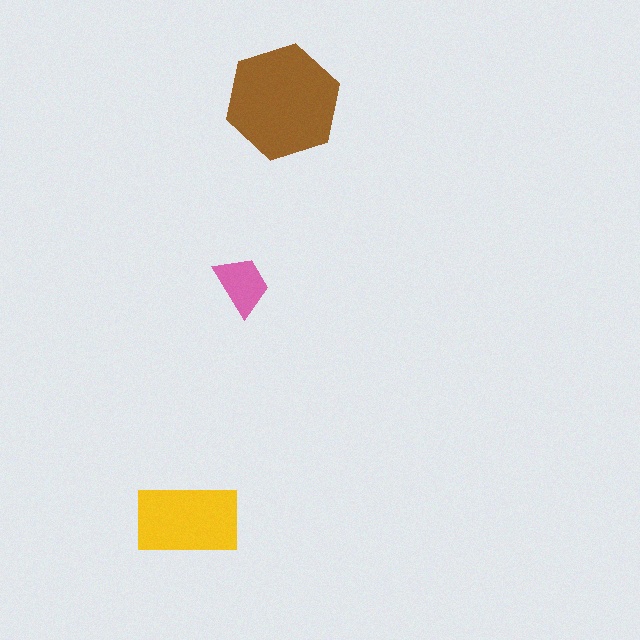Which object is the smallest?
The pink trapezoid.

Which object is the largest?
The brown hexagon.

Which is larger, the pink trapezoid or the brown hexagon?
The brown hexagon.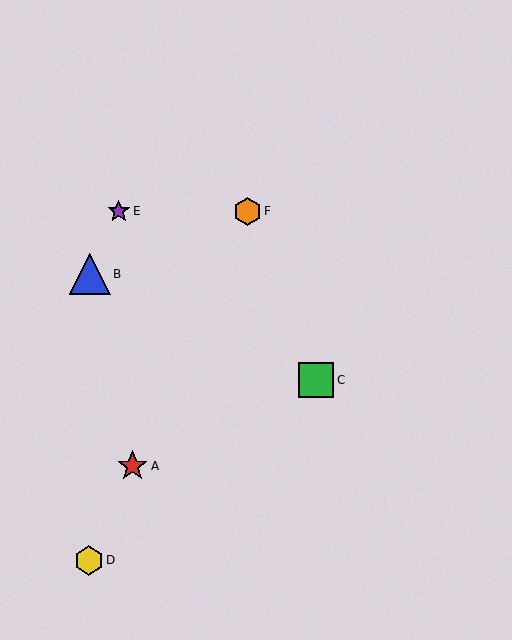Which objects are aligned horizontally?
Objects E, F are aligned horizontally.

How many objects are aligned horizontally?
2 objects (E, F) are aligned horizontally.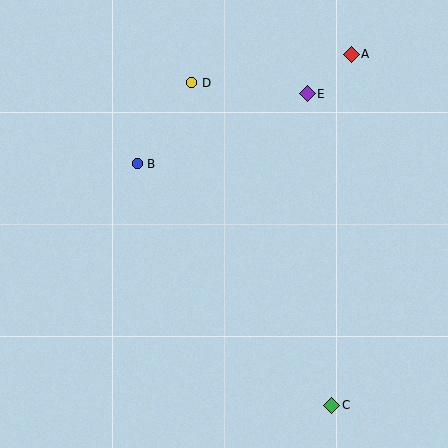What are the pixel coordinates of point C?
Point C is at (332, 406).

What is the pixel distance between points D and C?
The distance between D and C is 352 pixels.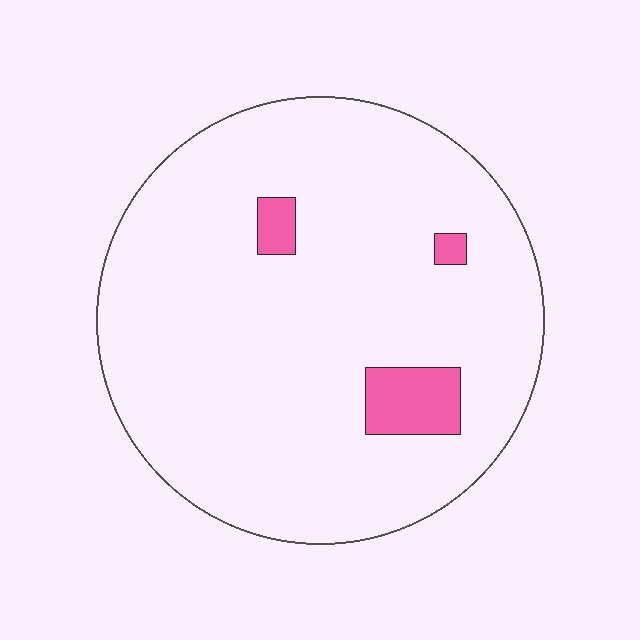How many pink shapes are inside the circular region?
3.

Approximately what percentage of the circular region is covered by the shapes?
Approximately 5%.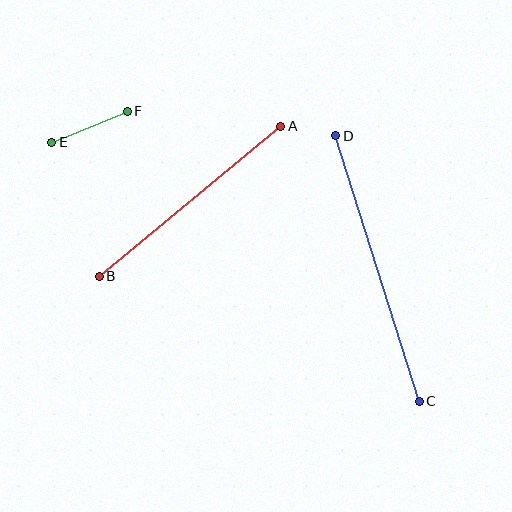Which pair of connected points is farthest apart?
Points C and D are farthest apart.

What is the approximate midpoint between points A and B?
The midpoint is at approximately (190, 201) pixels.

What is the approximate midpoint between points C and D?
The midpoint is at approximately (378, 269) pixels.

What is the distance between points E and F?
The distance is approximately 81 pixels.